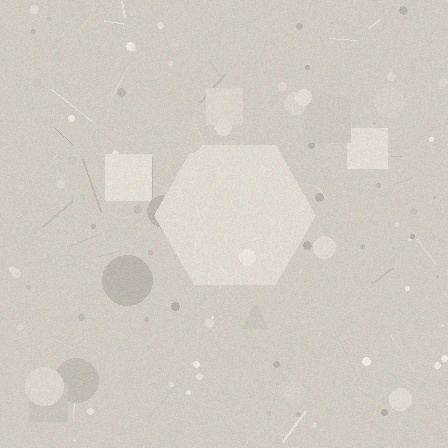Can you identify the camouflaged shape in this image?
The camouflaged shape is a hexagon.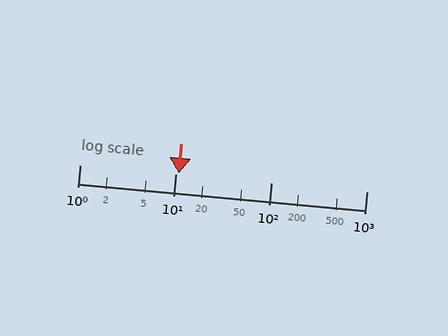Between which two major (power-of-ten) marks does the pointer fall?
The pointer is between 10 and 100.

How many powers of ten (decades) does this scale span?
The scale spans 3 decades, from 1 to 1000.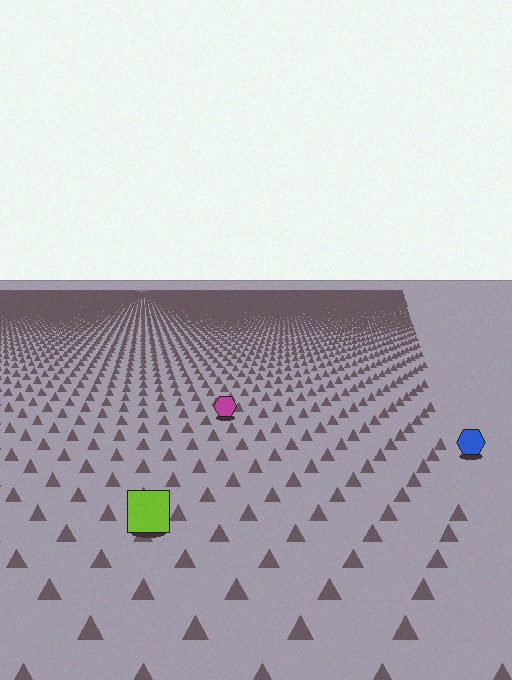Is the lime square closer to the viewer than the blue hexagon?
Yes. The lime square is closer — you can tell from the texture gradient: the ground texture is coarser near it.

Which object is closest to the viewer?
The lime square is closest. The texture marks near it are larger and more spread out.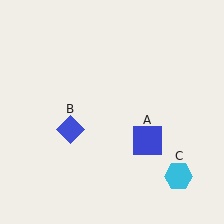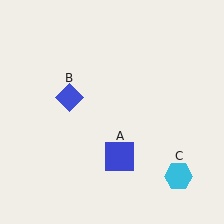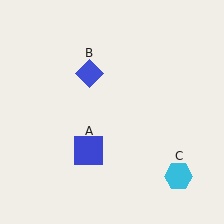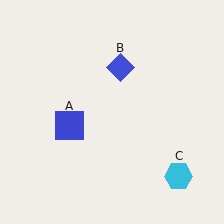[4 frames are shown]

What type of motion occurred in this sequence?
The blue square (object A), blue diamond (object B) rotated clockwise around the center of the scene.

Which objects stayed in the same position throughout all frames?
Cyan hexagon (object C) remained stationary.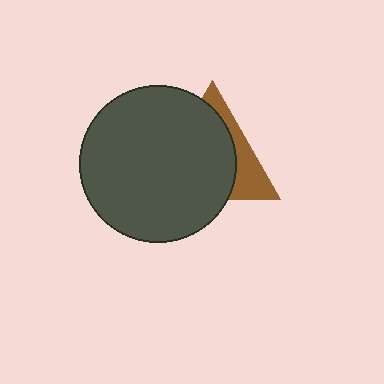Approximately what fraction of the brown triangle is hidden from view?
Roughly 70% of the brown triangle is hidden behind the dark gray circle.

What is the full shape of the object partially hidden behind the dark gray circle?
The partially hidden object is a brown triangle.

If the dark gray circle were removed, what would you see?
You would see the complete brown triangle.